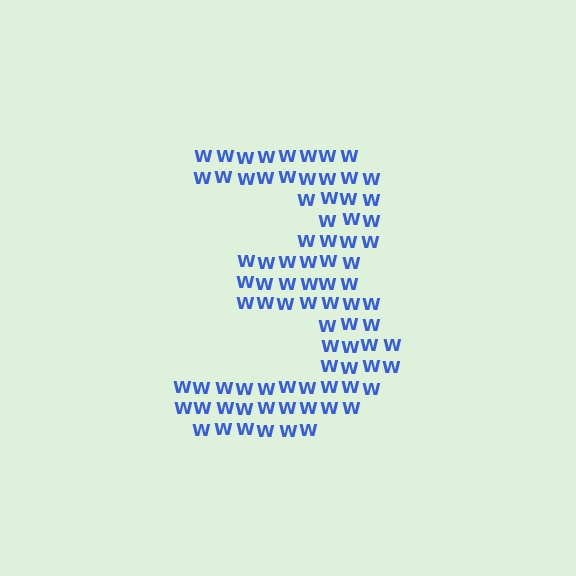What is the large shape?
The large shape is the digit 3.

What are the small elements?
The small elements are letter W's.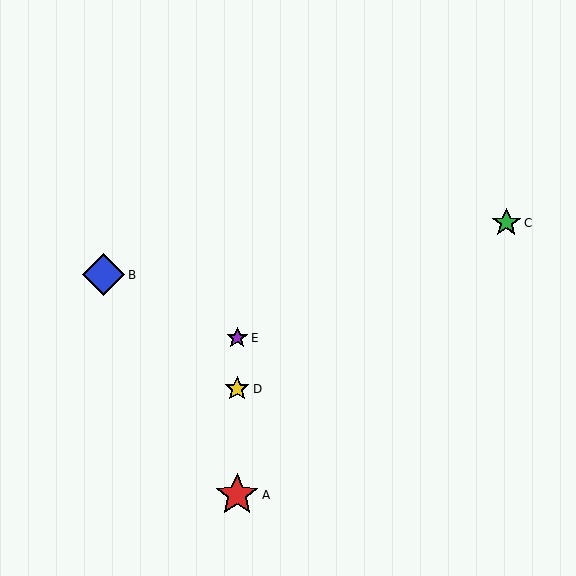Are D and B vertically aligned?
No, D is at x≈237 and B is at x≈104.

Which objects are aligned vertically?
Objects A, D, E are aligned vertically.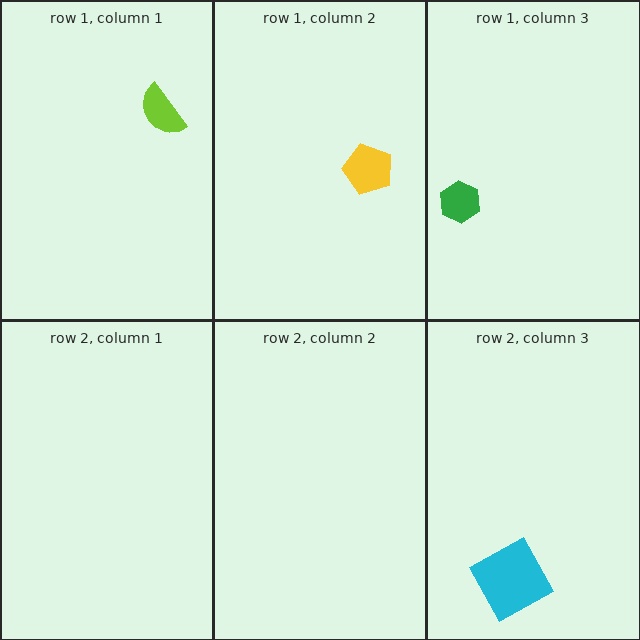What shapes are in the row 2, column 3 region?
The cyan square.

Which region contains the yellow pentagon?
The row 1, column 2 region.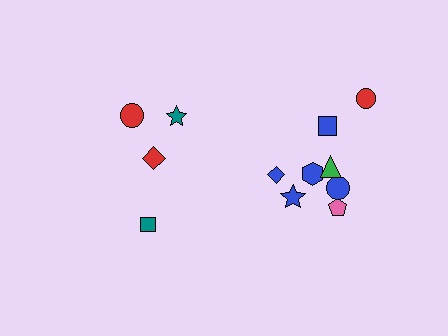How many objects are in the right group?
There are 8 objects.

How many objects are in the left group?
There are 4 objects.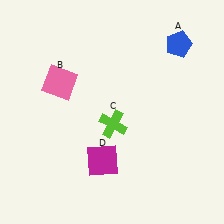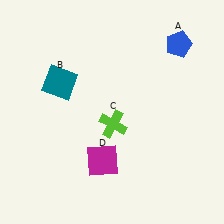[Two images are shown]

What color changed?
The square (B) changed from pink in Image 1 to teal in Image 2.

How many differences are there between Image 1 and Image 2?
There is 1 difference between the two images.